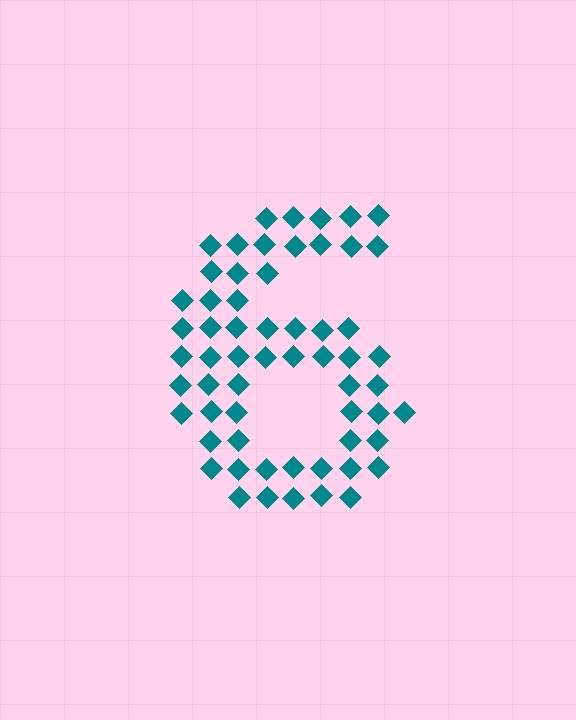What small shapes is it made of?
It is made of small diamonds.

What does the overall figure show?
The overall figure shows the digit 6.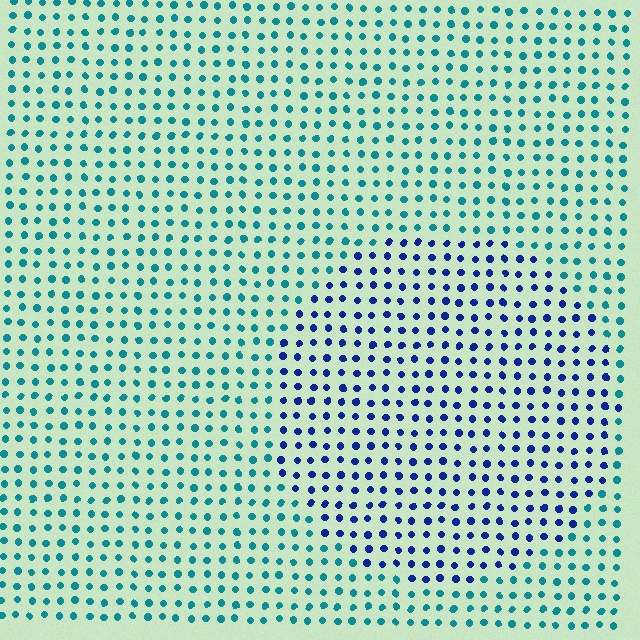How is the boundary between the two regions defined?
The boundary is defined purely by a slight shift in hue (about 46 degrees). Spacing, size, and orientation are identical on both sides.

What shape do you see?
I see a circle.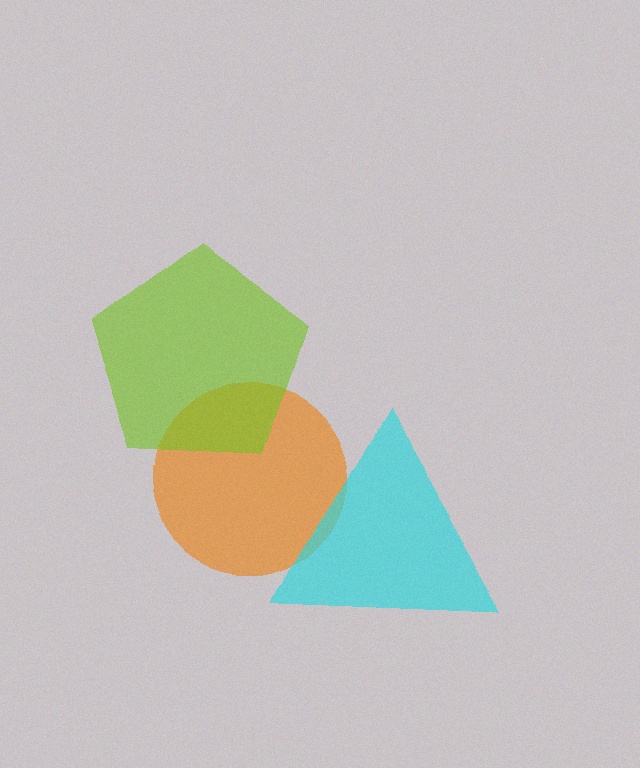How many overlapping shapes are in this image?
There are 3 overlapping shapes in the image.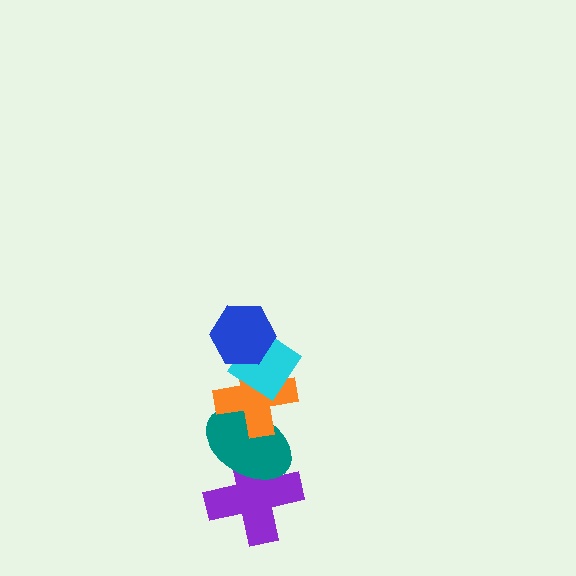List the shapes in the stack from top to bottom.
From top to bottom: the blue hexagon, the cyan diamond, the orange cross, the teal ellipse, the purple cross.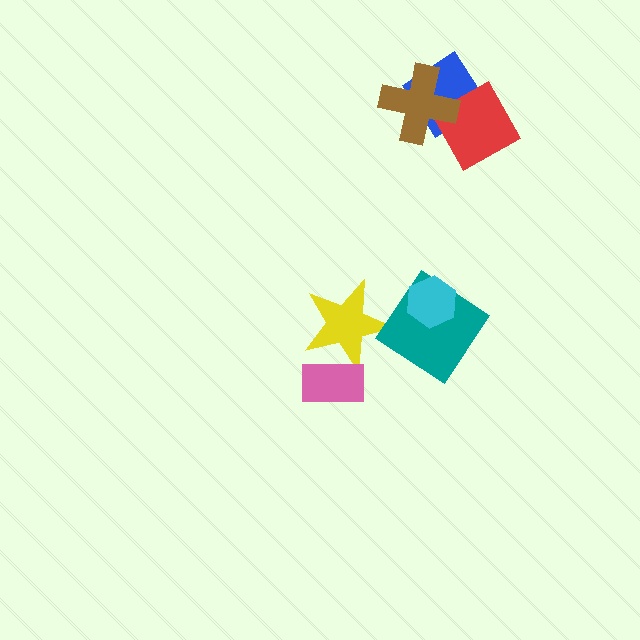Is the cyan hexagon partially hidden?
No, no other shape covers it.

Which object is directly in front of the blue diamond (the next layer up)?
The red diamond is directly in front of the blue diamond.